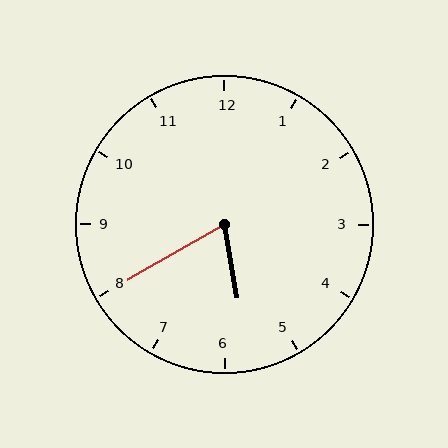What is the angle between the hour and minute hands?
Approximately 70 degrees.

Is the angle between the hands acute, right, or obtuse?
It is acute.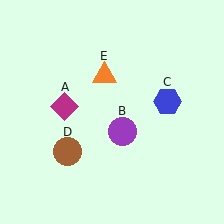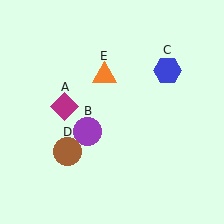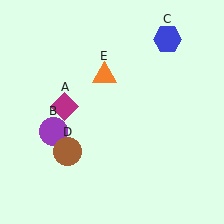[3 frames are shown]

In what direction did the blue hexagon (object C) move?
The blue hexagon (object C) moved up.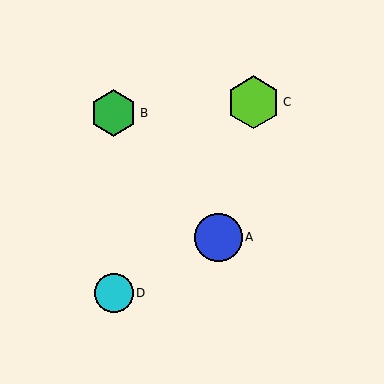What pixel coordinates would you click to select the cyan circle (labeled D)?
Click at (114, 293) to select the cyan circle D.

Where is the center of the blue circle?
The center of the blue circle is at (218, 237).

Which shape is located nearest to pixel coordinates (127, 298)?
The cyan circle (labeled D) at (114, 293) is nearest to that location.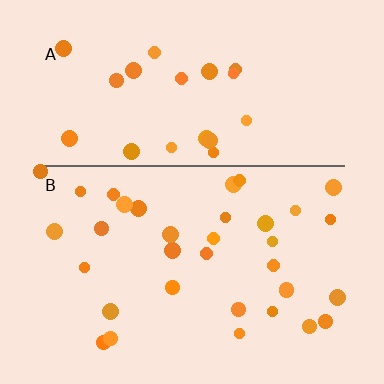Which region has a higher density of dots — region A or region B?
B (the bottom).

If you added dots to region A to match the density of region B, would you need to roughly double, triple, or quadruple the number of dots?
Approximately double.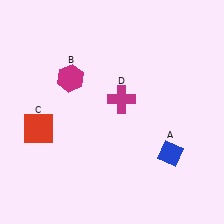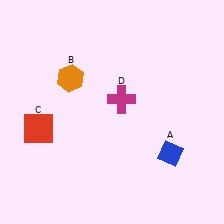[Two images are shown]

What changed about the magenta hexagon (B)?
In Image 1, B is magenta. In Image 2, it changed to orange.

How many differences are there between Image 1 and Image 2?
There is 1 difference between the two images.